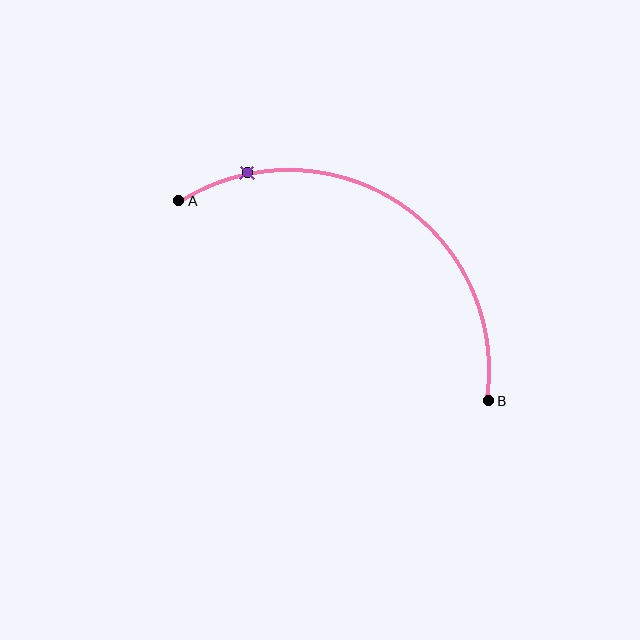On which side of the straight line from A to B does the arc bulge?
The arc bulges above the straight line connecting A and B.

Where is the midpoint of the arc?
The arc midpoint is the point on the curve farthest from the straight line joining A and B. It sits above that line.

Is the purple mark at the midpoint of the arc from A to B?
No. The purple mark lies on the arc but is closer to endpoint A. The arc midpoint would be at the point on the curve equidistant along the arc from both A and B.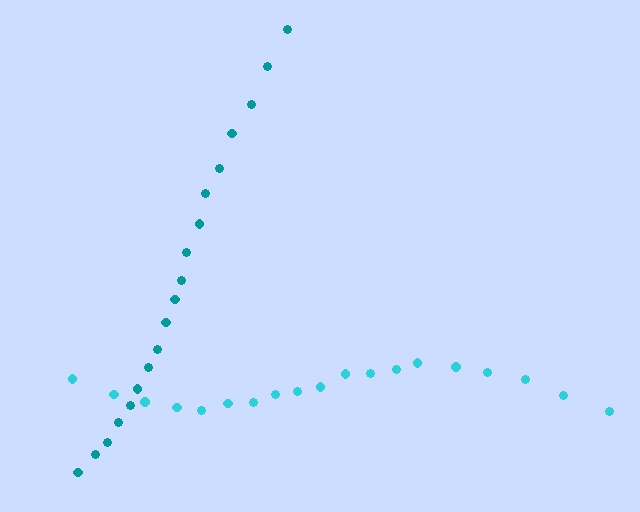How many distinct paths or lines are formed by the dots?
There are 2 distinct paths.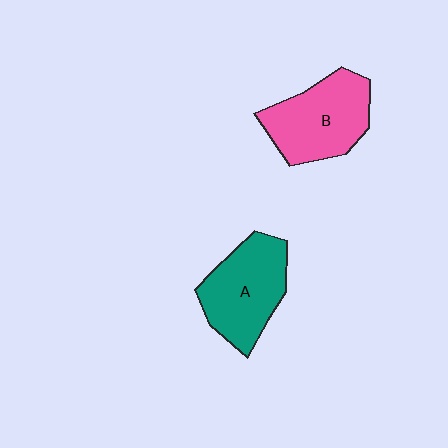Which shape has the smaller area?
Shape A (teal).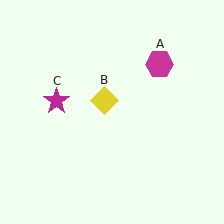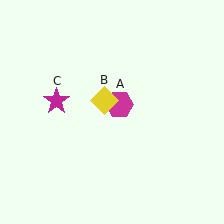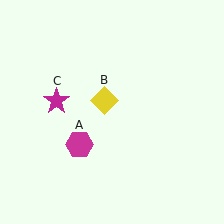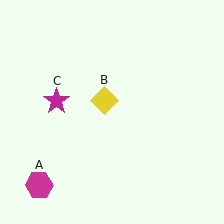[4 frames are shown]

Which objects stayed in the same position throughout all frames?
Yellow diamond (object B) and magenta star (object C) remained stationary.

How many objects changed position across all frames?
1 object changed position: magenta hexagon (object A).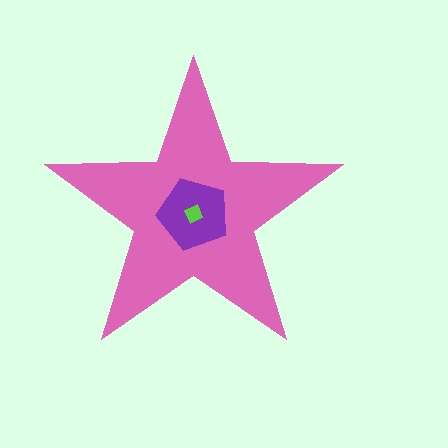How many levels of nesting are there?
3.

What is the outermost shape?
The pink star.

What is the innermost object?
The lime diamond.